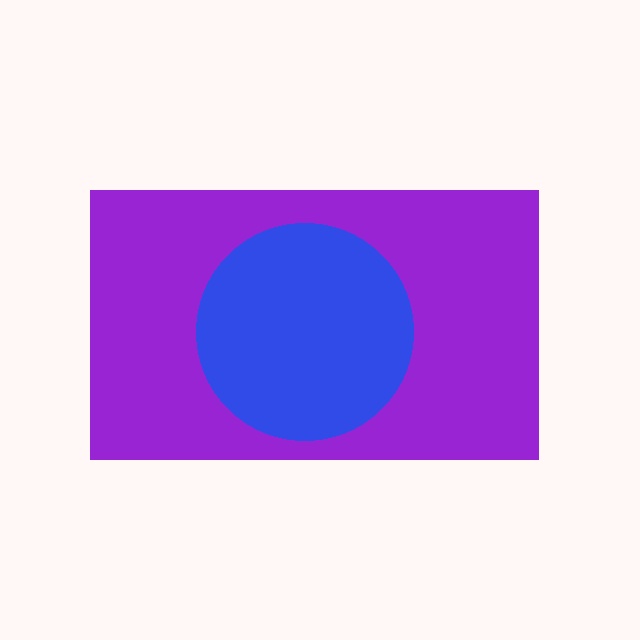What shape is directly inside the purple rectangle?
The blue circle.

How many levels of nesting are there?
2.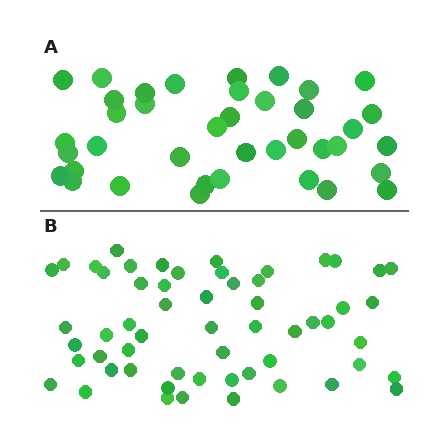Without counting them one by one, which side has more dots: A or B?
Region B (the bottom region) has more dots.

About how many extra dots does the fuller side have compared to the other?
Region B has approximately 20 more dots than region A.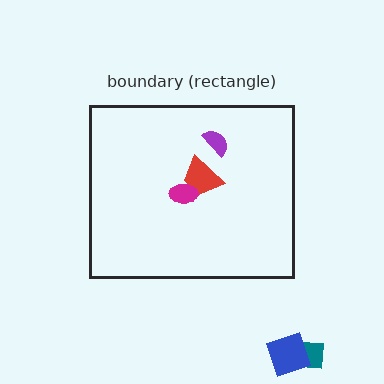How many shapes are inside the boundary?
3 inside, 2 outside.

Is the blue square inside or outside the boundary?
Outside.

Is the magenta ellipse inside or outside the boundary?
Inside.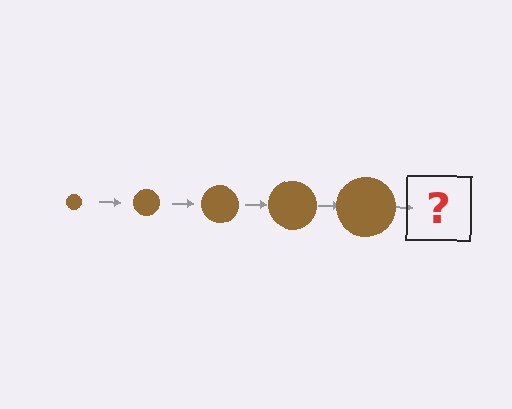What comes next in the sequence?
The next element should be a brown circle, larger than the previous one.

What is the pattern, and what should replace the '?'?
The pattern is that the circle gets progressively larger each step. The '?' should be a brown circle, larger than the previous one.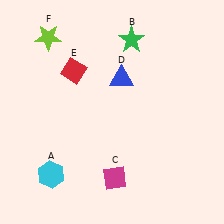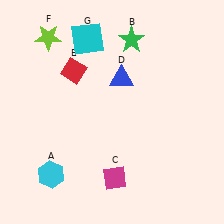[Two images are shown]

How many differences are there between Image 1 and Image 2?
There is 1 difference between the two images.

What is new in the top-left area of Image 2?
A cyan square (G) was added in the top-left area of Image 2.